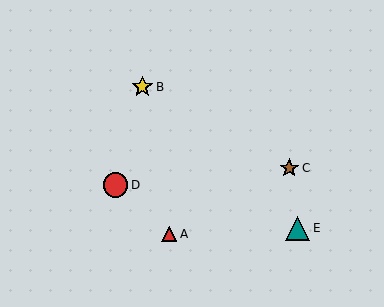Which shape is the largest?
The red circle (labeled D) is the largest.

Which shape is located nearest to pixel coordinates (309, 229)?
The teal triangle (labeled E) at (297, 228) is nearest to that location.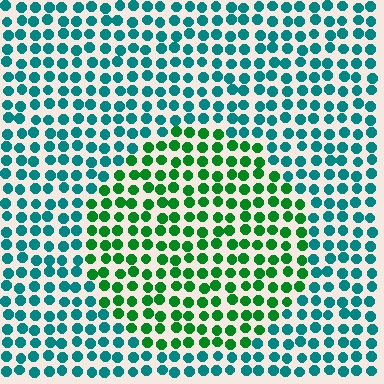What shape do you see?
I see a circle.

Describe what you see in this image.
The image is filled with small teal elements in a uniform arrangement. A circle-shaped region is visible where the elements are tinted to a slightly different hue, forming a subtle color boundary.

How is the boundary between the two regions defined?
The boundary is defined purely by a slight shift in hue (about 45 degrees). Spacing, size, and orientation are identical on both sides.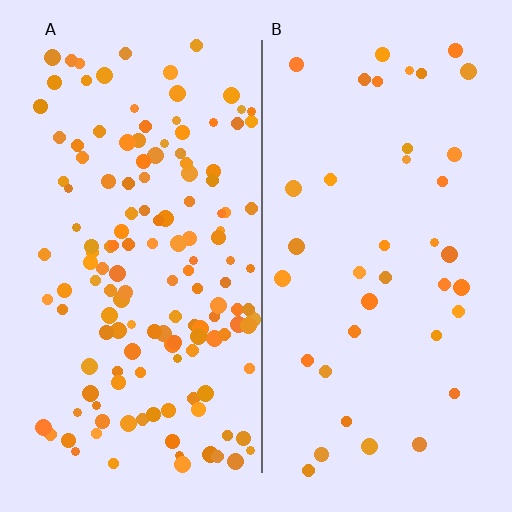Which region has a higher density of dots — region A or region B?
A (the left).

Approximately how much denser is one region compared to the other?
Approximately 3.6× — region A over region B.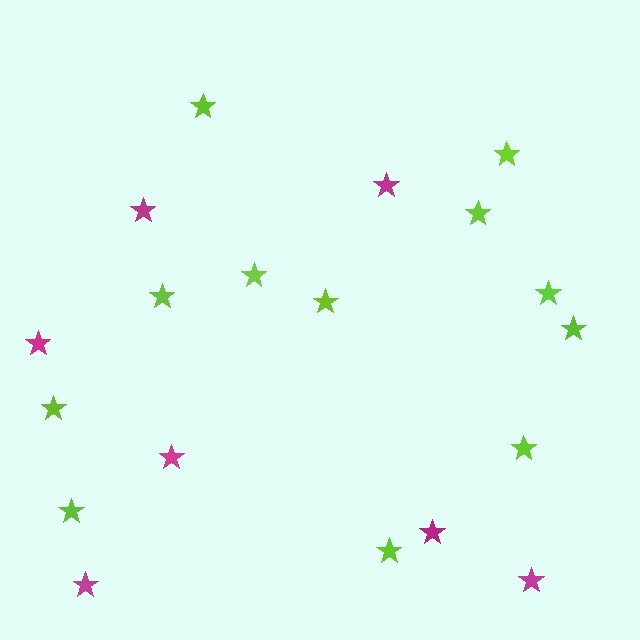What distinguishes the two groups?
There are 2 groups: one group of lime stars (12) and one group of magenta stars (7).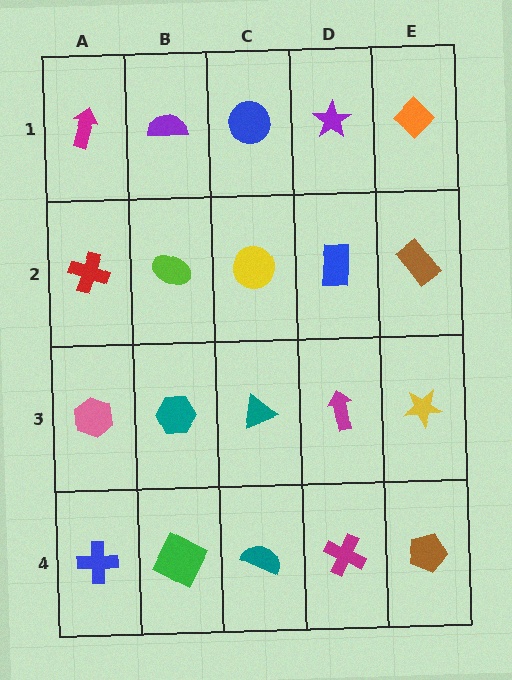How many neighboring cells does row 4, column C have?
3.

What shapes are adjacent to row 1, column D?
A blue rectangle (row 2, column D), a blue circle (row 1, column C), an orange diamond (row 1, column E).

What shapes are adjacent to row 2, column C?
A blue circle (row 1, column C), a teal triangle (row 3, column C), a lime ellipse (row 2, column B), a blue rectangle (row 2, column D).